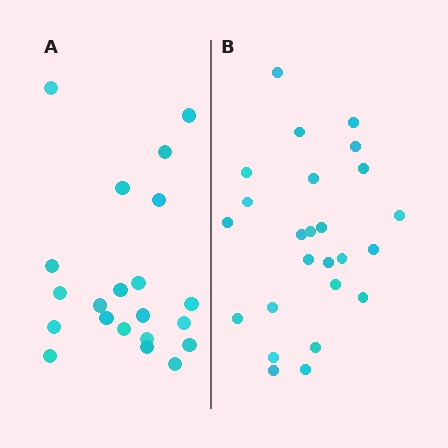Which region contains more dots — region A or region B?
Region B (the right region) has more dots.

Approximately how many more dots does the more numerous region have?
Region B has about 4 more dots than region A.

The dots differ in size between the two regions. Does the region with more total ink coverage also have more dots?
No. Region A has more total ink coverage because its dots are larger, but region B actually contains more individual dots. Total area can be misleading — the number of items is what matters here.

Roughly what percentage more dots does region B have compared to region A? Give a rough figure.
About 20% more.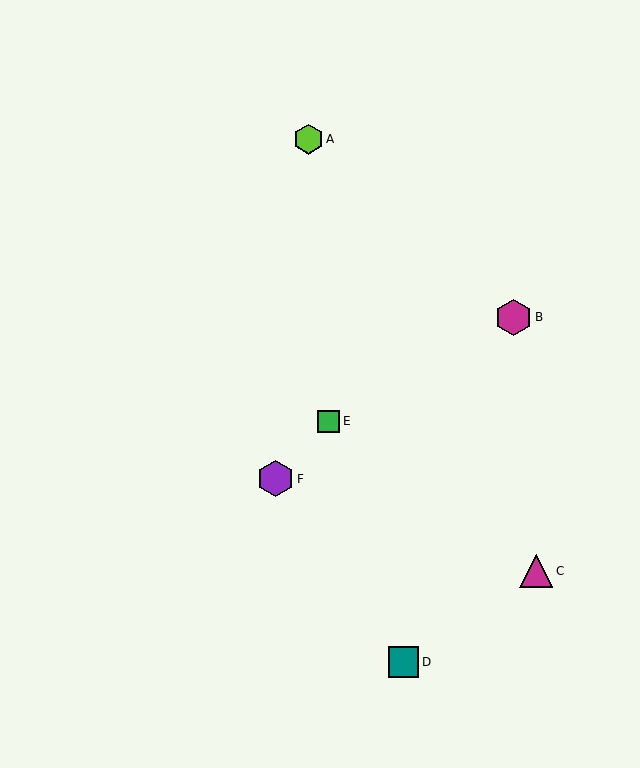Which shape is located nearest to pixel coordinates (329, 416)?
The green square (labeled E) at (329, 421) is nearest to that location.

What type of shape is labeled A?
Shape A is a lime hexagon.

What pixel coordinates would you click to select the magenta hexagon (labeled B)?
Click at (514, 317) to select the magenta hexagon B.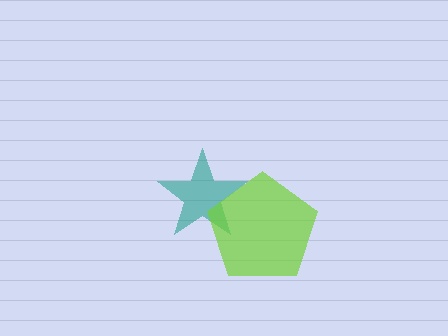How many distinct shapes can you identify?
There are 2 distinct shapes: a teal star, a lime pentagon.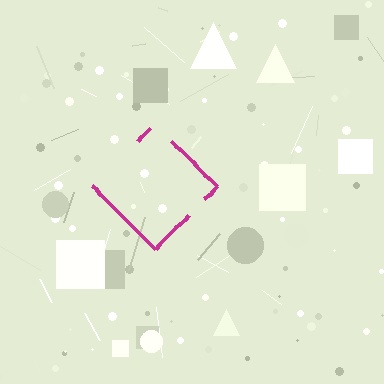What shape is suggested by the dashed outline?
The dashed outline suggests a diamond.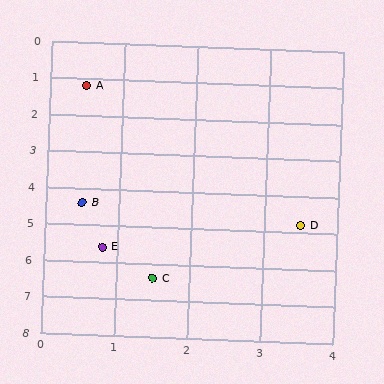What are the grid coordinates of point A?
Point A is at approximately (0.5, 1.2).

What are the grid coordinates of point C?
Point C is at approximately (1.5, 6.4).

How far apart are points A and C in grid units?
Points A and C are about 5.3 grid units apart.